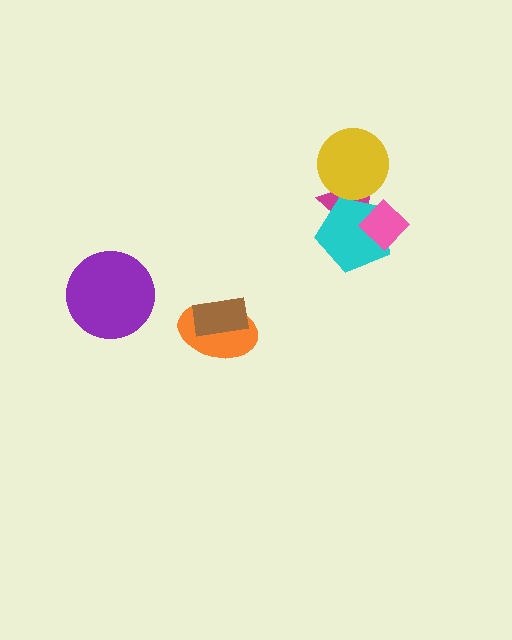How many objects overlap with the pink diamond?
2 objects overlap with the pink diamond.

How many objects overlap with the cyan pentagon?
2 objects overlap with the cyan pentagon.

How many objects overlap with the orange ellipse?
1 object overlaps with the orange ellipse.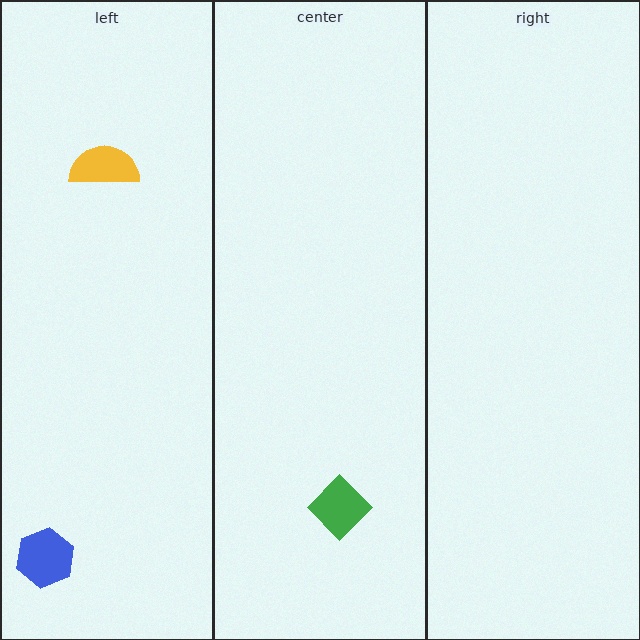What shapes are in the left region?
The yellow semicircle, the blue hexagon.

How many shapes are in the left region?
2.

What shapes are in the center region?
The green diamond.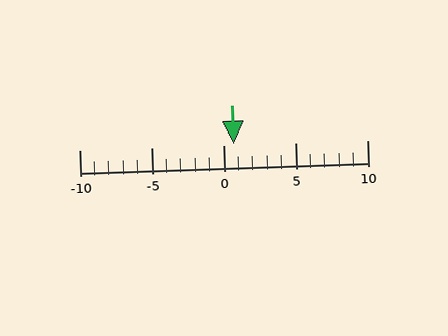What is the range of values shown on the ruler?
The ruler shows values from -10 to 10.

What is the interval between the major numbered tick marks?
The major tick marks are spaced 5 units apart.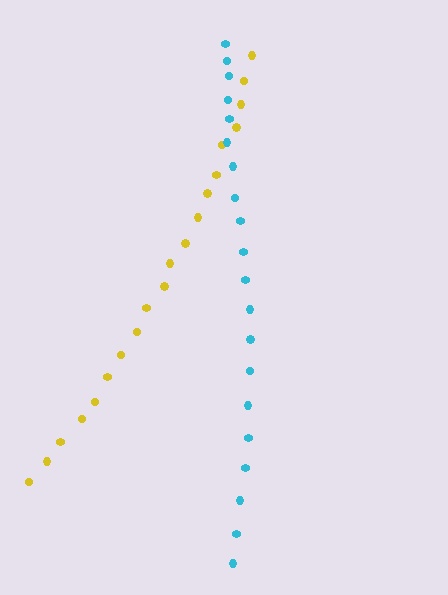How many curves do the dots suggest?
There are 2 distinct paths.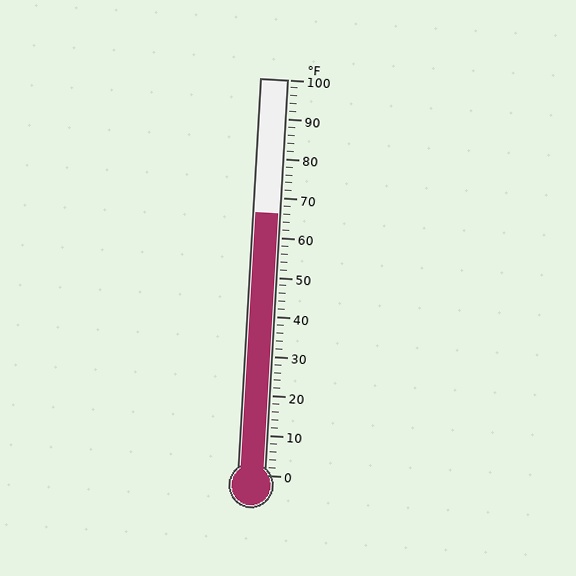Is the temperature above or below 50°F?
The temperature is above 50°F.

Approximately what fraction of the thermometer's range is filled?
The thermometer is filled to approximately 65% of its range.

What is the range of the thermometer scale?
The thermometer scale ranges from 0°F to 100°F.